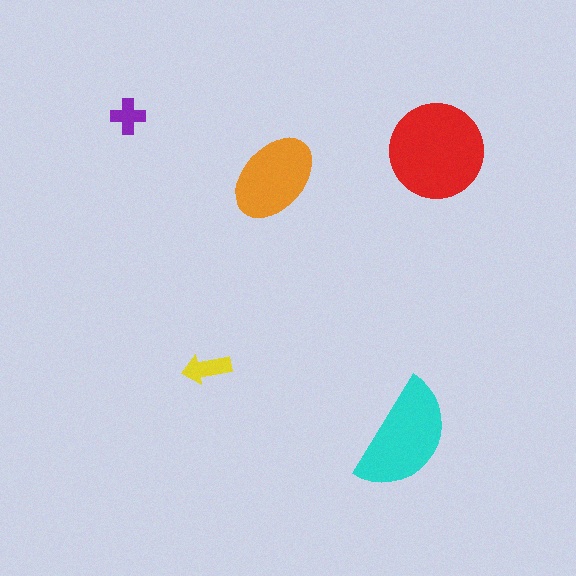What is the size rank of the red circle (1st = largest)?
1st.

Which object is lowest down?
The cyan semicircle is bottommost.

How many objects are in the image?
There are 5 objects in the image.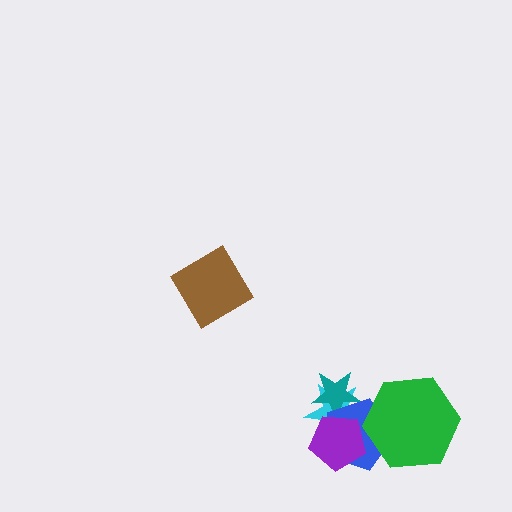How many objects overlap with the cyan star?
3 objects overlap with the cyan star.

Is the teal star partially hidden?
Yes, it is partially covered by another shape.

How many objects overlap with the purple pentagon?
3 objects overlap with the purple pentagon.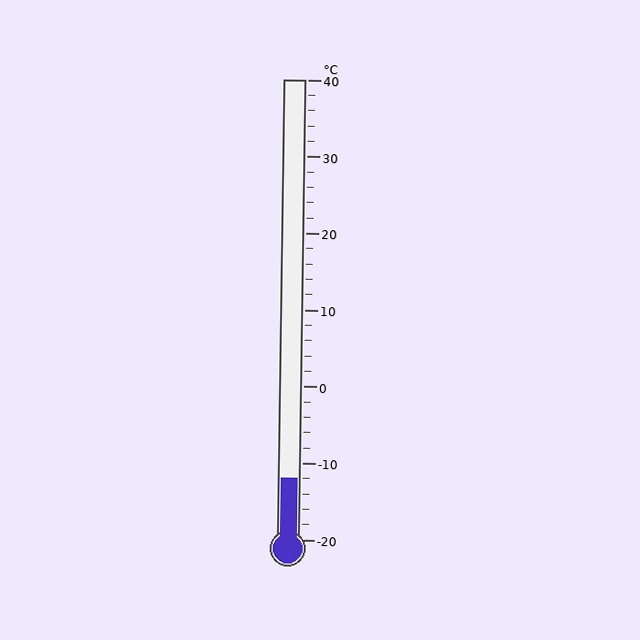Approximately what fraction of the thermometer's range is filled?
The thermometer is filled to approximately 15% of its range.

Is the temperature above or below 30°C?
The temperature is below 30°C.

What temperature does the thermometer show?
The thermometer shows approximately -12°C.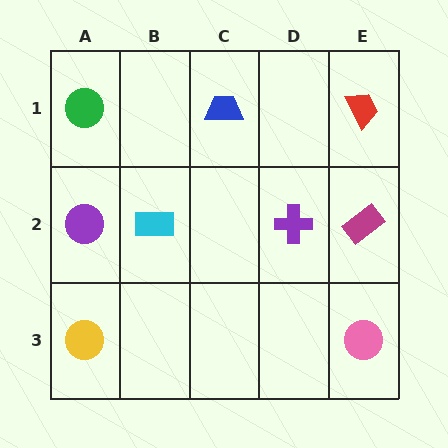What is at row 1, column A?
A green circle.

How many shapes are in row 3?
2 shapes.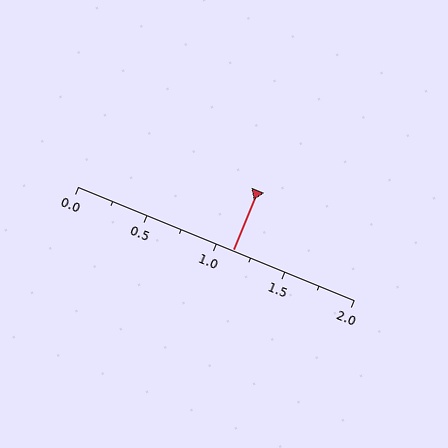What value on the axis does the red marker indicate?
The marker indicates approximately 1.12.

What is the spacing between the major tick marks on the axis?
The major ticks are spaced 0.5 apart.